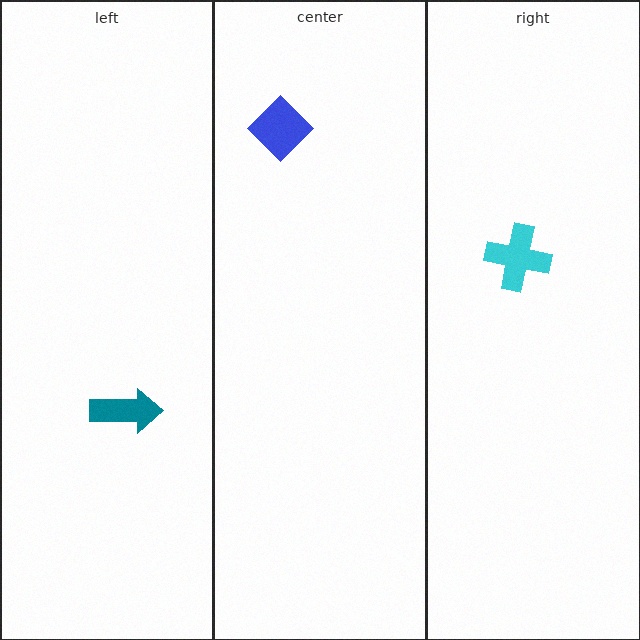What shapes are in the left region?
The teal arrow.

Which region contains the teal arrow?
The left region.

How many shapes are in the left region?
1.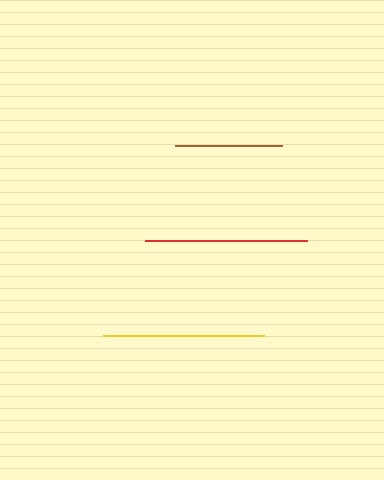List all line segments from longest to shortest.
From longest to shortest: red, yellow, brown.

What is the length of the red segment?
The red segment is approximately 162 pixels long.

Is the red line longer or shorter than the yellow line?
The red line is longer than the yellow line.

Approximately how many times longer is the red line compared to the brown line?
The red line is approximately 1.5 times the length of the brown line.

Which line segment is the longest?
The red line is the longest at approximately 162 pixels.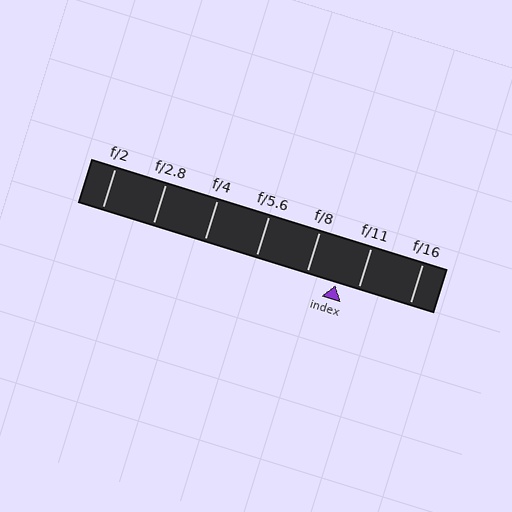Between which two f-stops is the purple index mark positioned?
The index mark is between f/8 and f/11.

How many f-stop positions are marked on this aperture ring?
There are 7 f-stop positions marked.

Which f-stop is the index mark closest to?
The index mark is closest to f/11.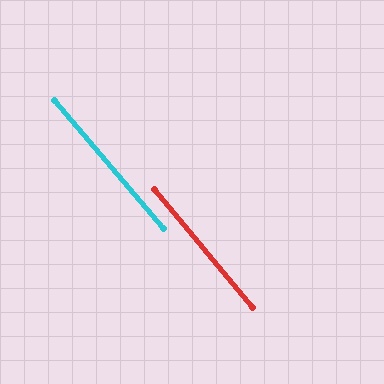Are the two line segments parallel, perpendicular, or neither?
Parallel — their directions differ by only 0.9°.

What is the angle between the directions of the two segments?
Approximately 1 degree.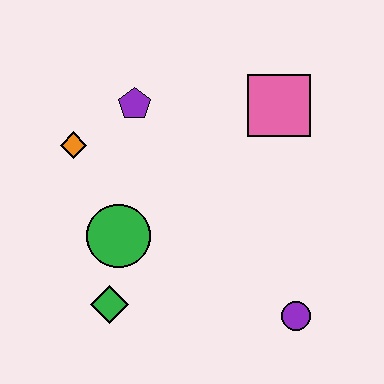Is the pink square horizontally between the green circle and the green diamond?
No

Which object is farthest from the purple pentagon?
The purple circle is farthest from the purple pentagon.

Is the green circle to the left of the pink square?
Yes